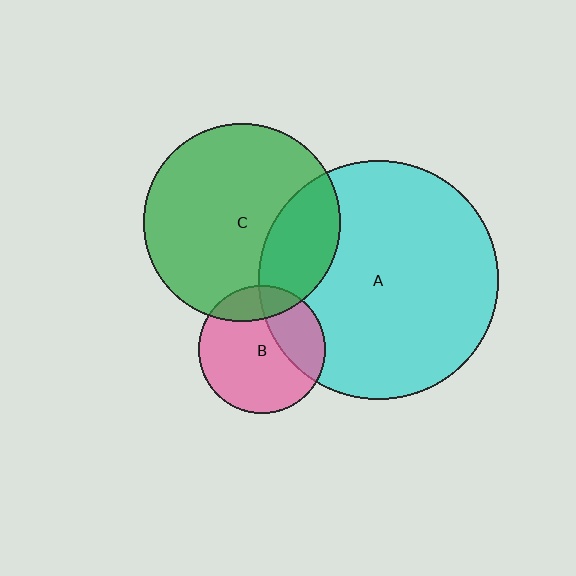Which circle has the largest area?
Circle A (cyan).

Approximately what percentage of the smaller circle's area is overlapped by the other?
Approximately 15%.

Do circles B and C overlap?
Yes.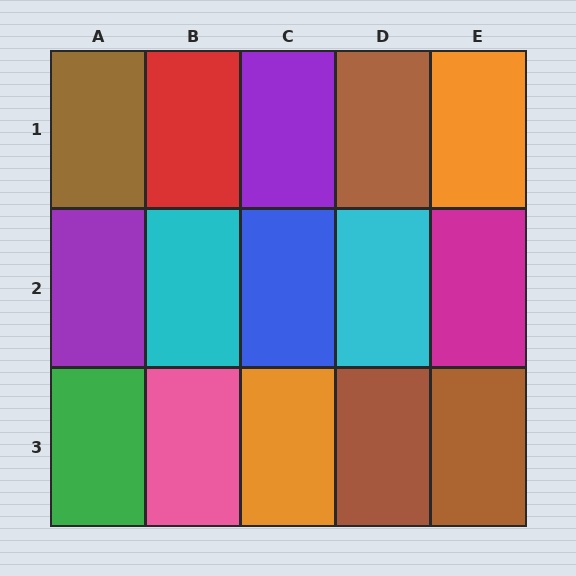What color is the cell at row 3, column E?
Brown.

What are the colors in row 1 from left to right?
Brown, red, purple, brown, orange.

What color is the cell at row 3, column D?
Brown.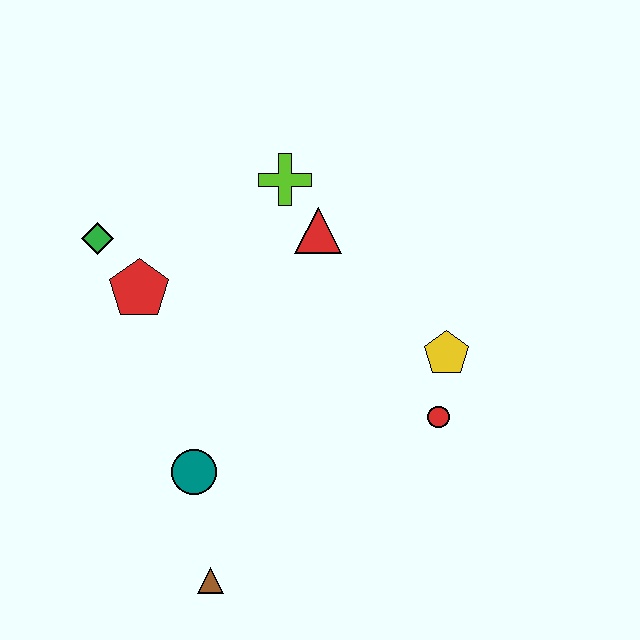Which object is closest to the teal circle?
The brown triangle is closest to the teal circle.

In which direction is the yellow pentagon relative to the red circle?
The yellow pentagon is above the red circle.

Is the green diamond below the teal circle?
No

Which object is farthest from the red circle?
The green diamond is farthest from the red circle.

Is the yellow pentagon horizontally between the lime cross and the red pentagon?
No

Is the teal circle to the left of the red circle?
Yes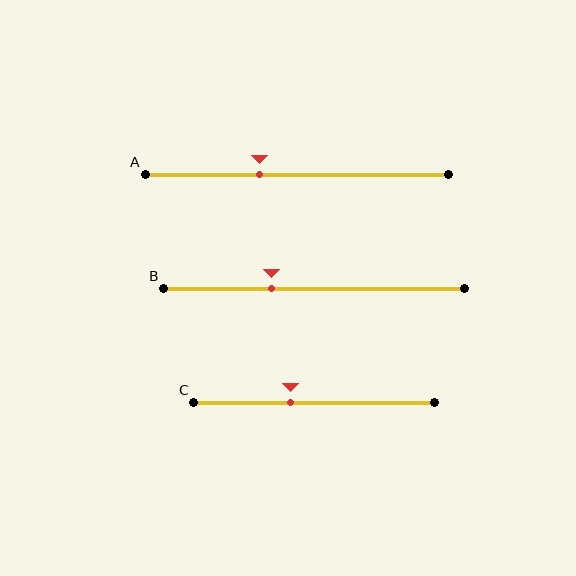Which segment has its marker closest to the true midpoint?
Segment C has its marker closest to the true midpoint.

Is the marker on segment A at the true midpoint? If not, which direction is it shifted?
No, the marker on segment A is shifted to the left by about 12% of the segment length.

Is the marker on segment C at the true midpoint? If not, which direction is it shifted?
No, the marker on segment C is shifted to the left by about 10% of the segment length.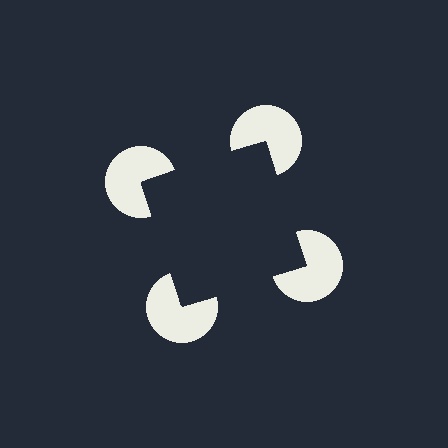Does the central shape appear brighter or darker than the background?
It typically appears slightly darker than the background, even though no actual brightness change is drawn.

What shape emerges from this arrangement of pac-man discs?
An illusory square — its edges are inferred from the aligned wedge cuts in the pac-man discs, not physically drawn.